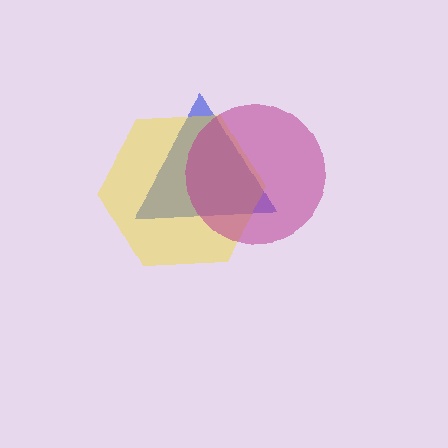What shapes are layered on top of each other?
The layered shapes are: a blue triangle, a yellow hexagon, a magenta circle.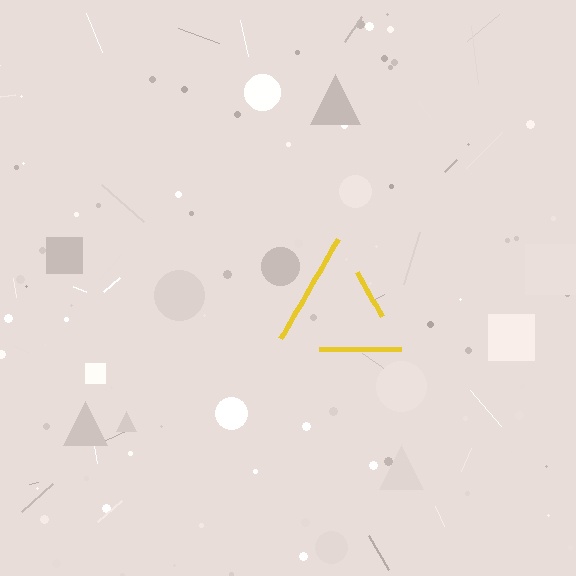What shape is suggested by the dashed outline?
The dashed outline suggests a triangle.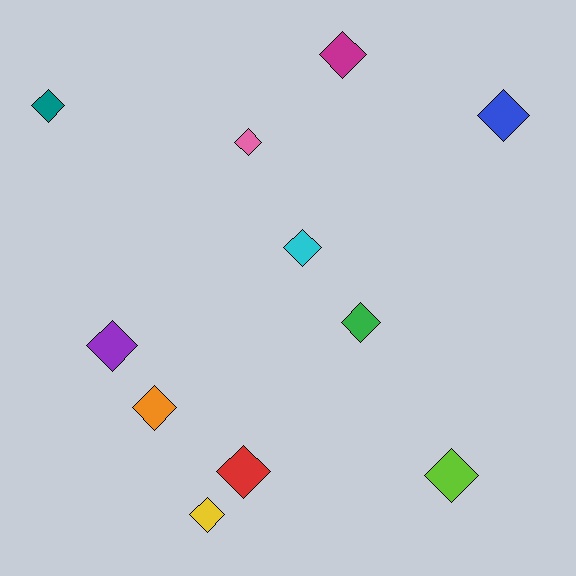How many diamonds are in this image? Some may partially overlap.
There are 11 diamonds.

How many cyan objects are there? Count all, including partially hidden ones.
There is 1 cyan object.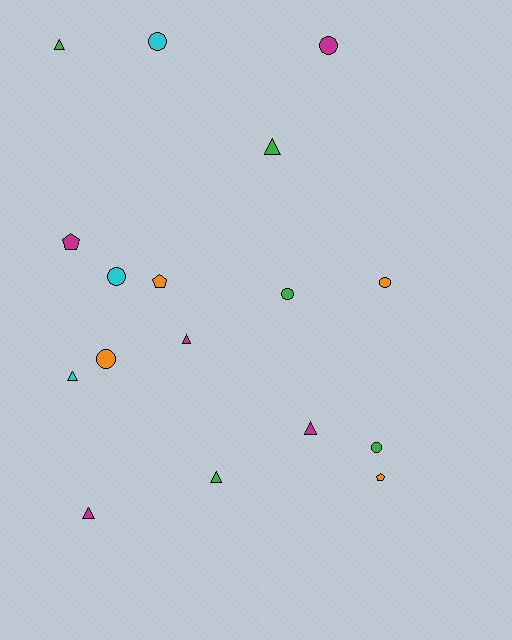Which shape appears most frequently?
Circle, with 7 objects.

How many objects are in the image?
There are 17 objects.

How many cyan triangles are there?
There is 1 cyan triangle.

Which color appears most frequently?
Magenta, with 5 objects.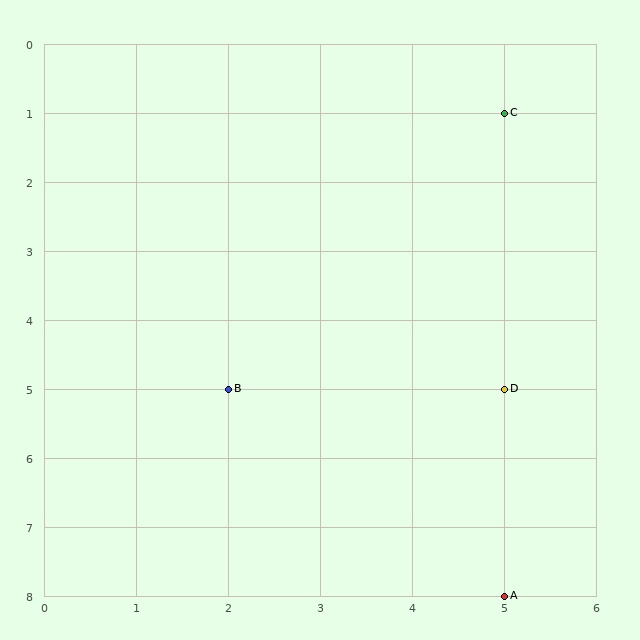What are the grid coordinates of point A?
Point A is at grid coordinates (5, 8).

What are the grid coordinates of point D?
Point D is at grid coordinates (5, 5).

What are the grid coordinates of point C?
Point C is at grid coordinates (5, 1).